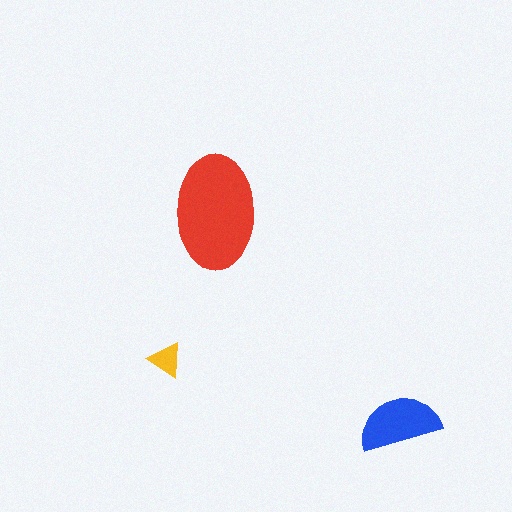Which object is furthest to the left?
The yellow triangle is leftmost.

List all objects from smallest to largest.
The yellow triangle, the blue semicircle, the red ellipse.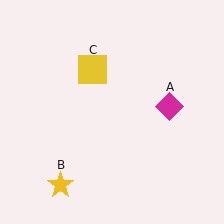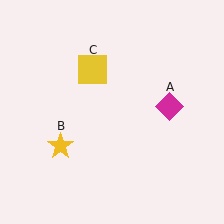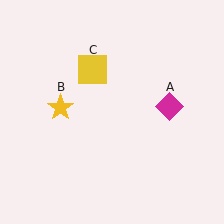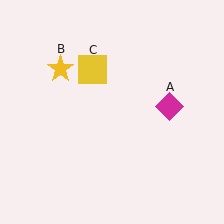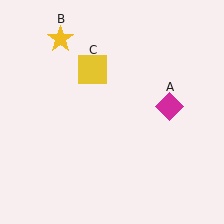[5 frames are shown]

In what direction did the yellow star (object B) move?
The yellow star (object B) moved up.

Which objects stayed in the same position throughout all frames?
Magenta diamond (object A) and yellow square (object C) remained stationary.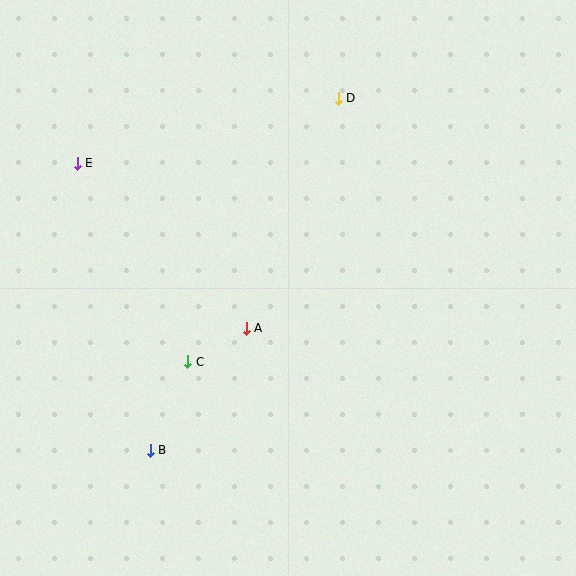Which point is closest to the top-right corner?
Point D is closest to the top-right corner.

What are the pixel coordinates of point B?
Point B is at (150, 450).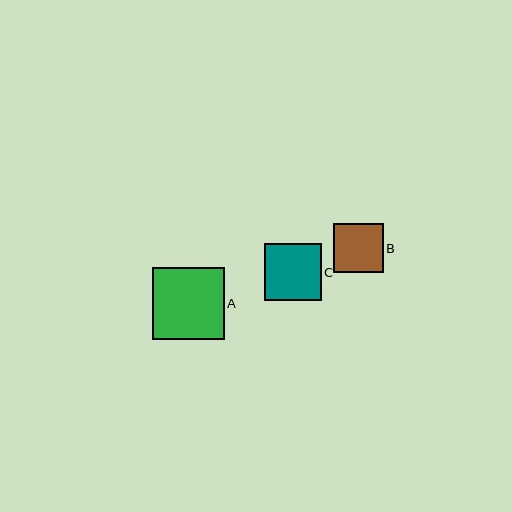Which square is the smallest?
Square B is the smallest with a size of approximately 50 pixels.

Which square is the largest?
Square A is the largest with a size of approximately 72 pixels.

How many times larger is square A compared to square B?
Square A is approximately 1.5 times the size of square B.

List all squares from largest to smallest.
From largest to smallest: A, C, B.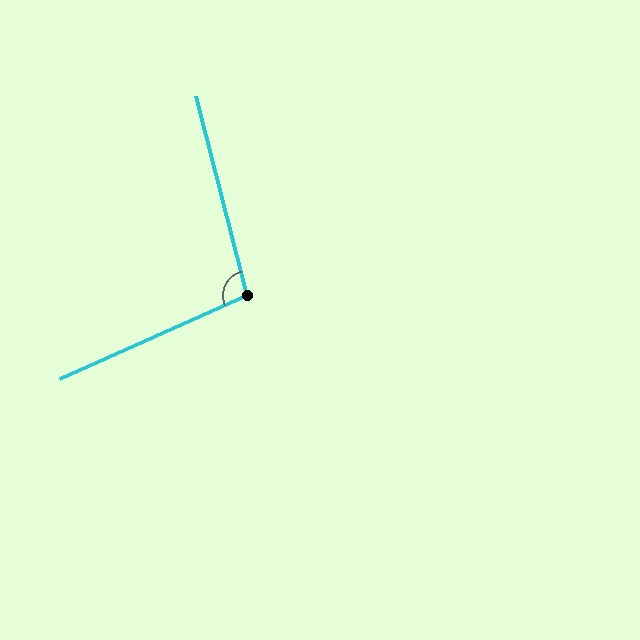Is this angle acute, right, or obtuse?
It is obtuse.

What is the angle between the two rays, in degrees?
Approximately 100 degrees.